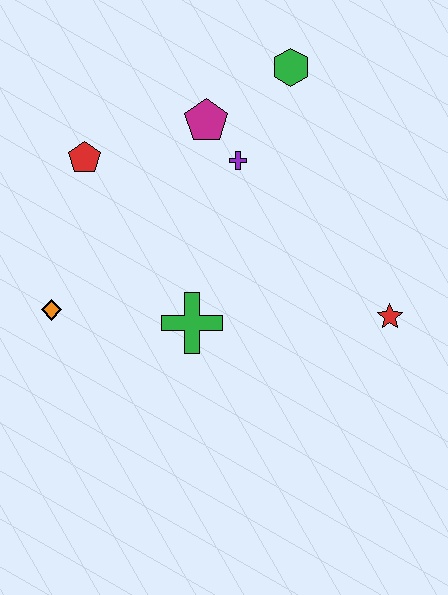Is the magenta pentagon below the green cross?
No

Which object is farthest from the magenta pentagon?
The red star is farthest from the magenta pentagon.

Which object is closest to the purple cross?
The magenta pentagon is closest to the purple cross.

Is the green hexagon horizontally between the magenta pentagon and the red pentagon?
No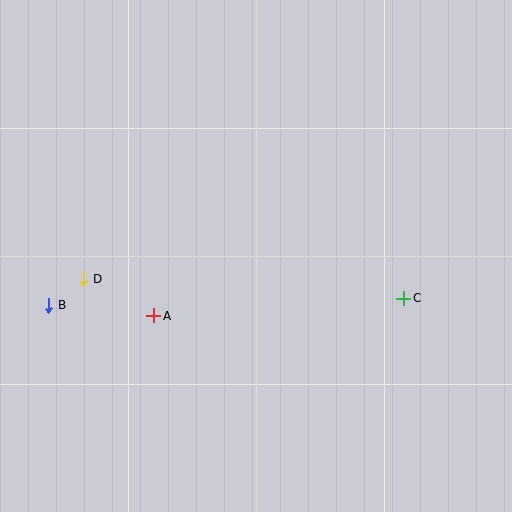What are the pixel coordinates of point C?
Point C is at (404, 298).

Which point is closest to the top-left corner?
Point D is closest to the top-left corner.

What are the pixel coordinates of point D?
Point D is at (84, 279).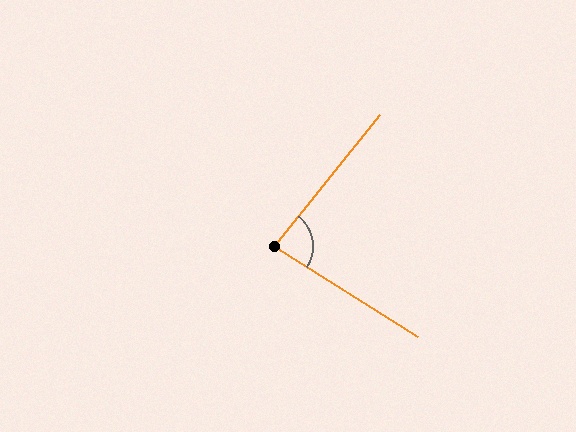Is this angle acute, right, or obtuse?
It is acute.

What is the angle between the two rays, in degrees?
Approximately 84 degrees.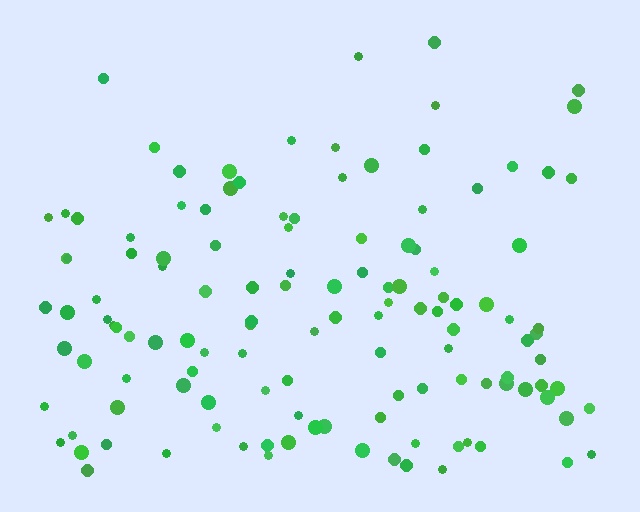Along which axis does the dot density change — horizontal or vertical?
Vertical.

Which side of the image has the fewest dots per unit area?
The top.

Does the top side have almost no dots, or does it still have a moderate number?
Still a moderate number, just noticeably fewer than the bottom.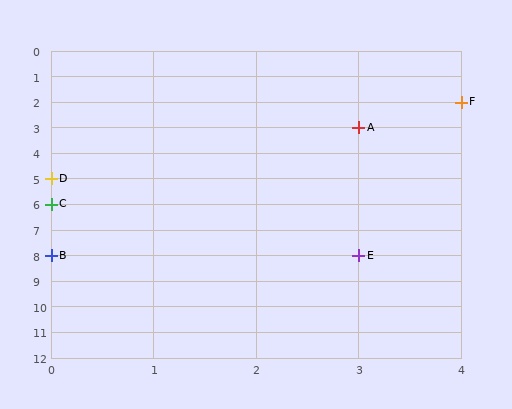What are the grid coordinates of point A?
Point A is at grid coordinates (3, 3).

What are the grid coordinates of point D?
Point D is at grid coordinates (0, 5).